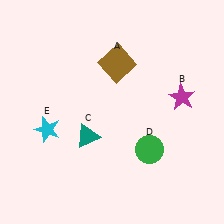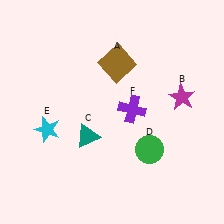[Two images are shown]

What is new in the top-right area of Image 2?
A purple cross (F) was added in the top-right area of Image 2.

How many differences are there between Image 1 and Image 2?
There is 1 difference between the two images.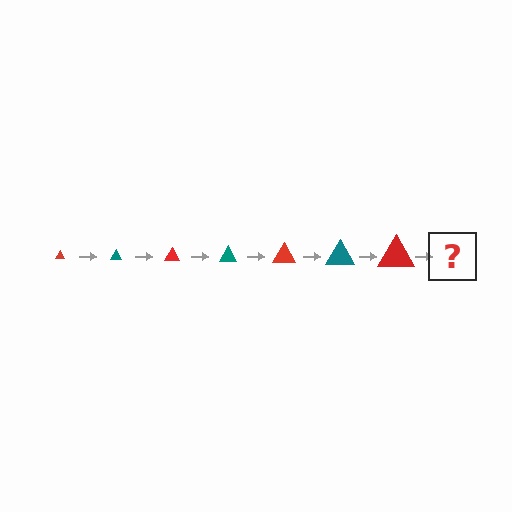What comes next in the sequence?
The next element should be a teal triangle, larger than the previous one.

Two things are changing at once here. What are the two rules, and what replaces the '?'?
The two rules are that the triangle grows larger each step and the color cycles through red and teal. The '?' should be a teal triangle, larger than the previous one.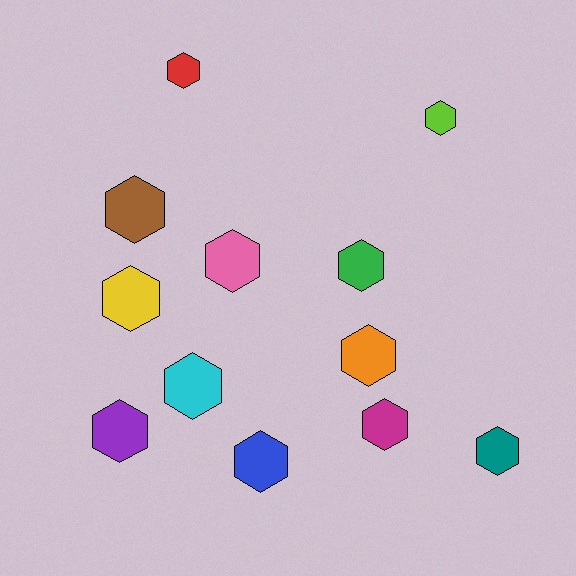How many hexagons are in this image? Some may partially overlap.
There are 12 hexagons.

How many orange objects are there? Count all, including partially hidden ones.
There is 1 orange object.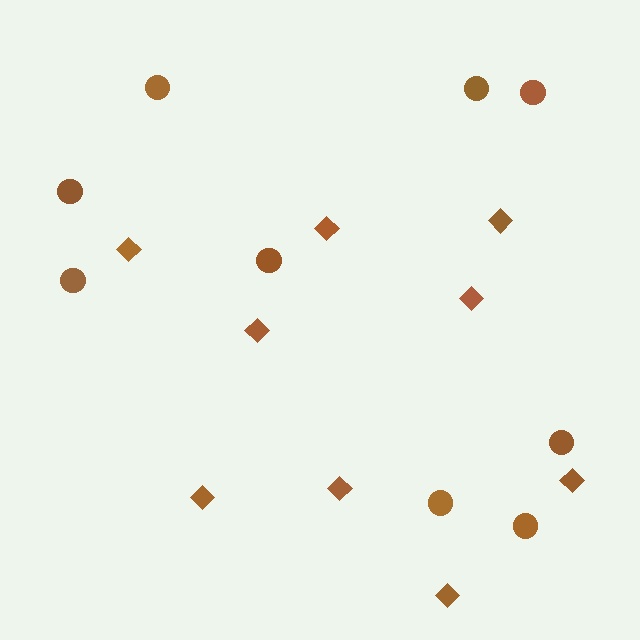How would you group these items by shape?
There are 2 groups: one group of diamonds (9) and one group of circles (9).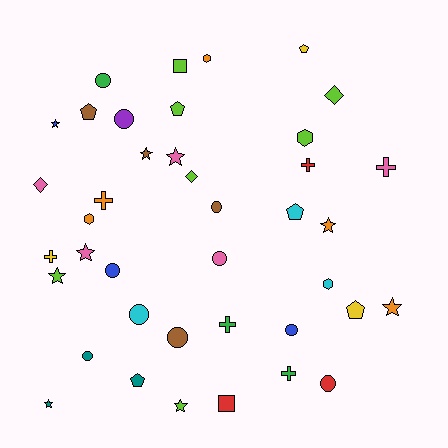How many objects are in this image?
There are 40 objects.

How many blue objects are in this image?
There are 3 blue objects.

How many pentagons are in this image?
There are 6 pentagons.